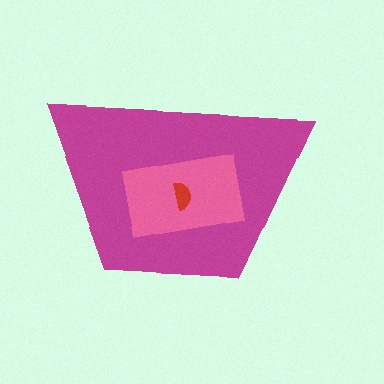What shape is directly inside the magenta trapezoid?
The pink rectangle.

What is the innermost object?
The red semicircle.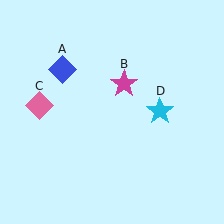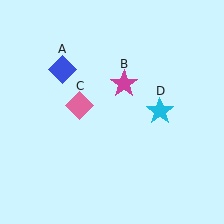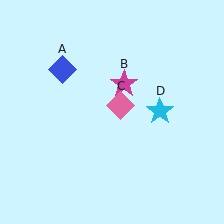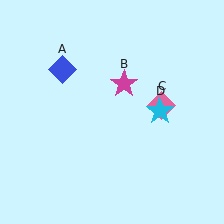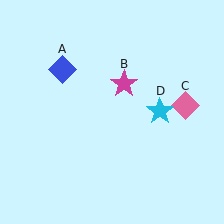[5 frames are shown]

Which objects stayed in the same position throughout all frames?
Blue diamond (object A) and magenta star (object B) and cyan star (object D) remained stationary.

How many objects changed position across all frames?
1 object changed position: pink diamond (object C).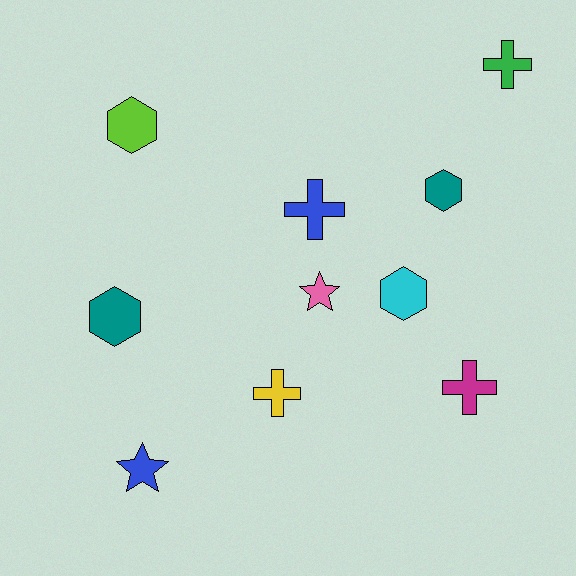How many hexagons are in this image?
There are 4 hexagons.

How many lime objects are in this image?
There is 1 lime object.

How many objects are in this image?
There are 10 objects.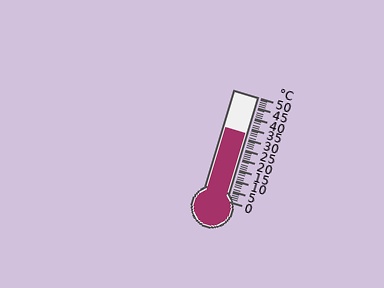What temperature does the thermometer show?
The thermometer shows approximately 32°C.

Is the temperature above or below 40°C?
The temperature is below 40°C.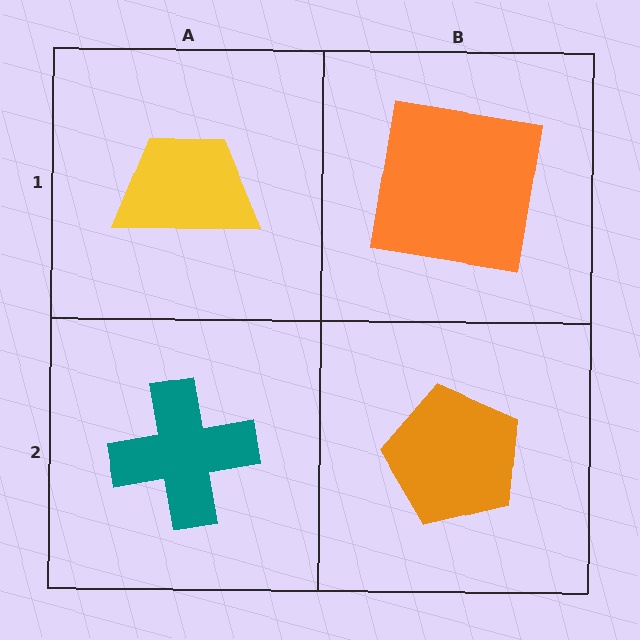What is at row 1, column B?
An orange square.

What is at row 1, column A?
A yellow trapezoid.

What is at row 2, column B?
An orange pentagon.